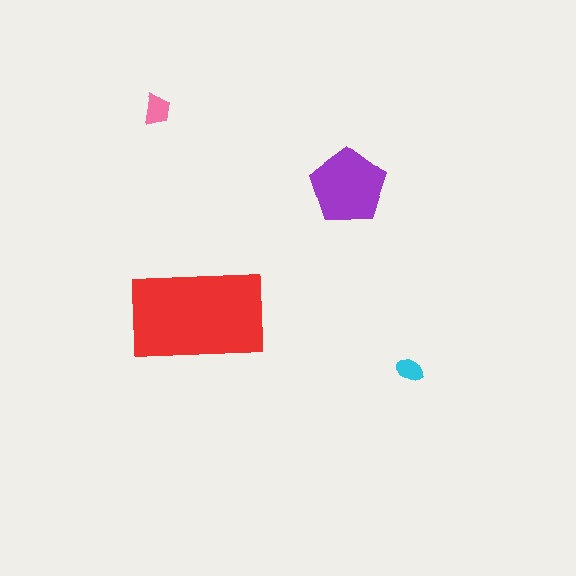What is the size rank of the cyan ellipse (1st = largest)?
4th.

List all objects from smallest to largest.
The cyan ellipse, the pink trapezoid, the purple pentagon, the red rectangle.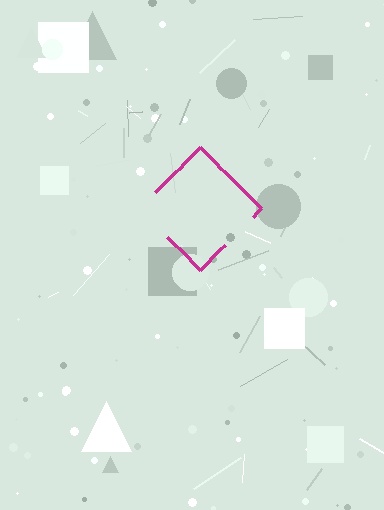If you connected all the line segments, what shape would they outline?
They would outline a diamond.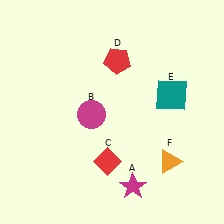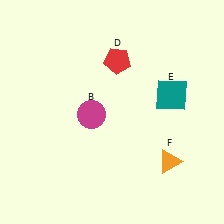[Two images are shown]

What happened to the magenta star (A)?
The magenta star (A) was removed in Image 2. It was in the bottom-right area of Image 1.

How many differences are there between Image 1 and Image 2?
There are 2 differences between the two images.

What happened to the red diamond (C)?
The red diamond (C) was removed in Image 2. It was in the bottom-left area of Image 1.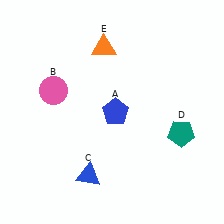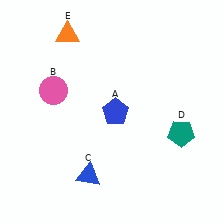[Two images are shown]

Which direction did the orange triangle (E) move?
The orange triangle (E) moved left.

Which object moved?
The orange triangle (E) moved left.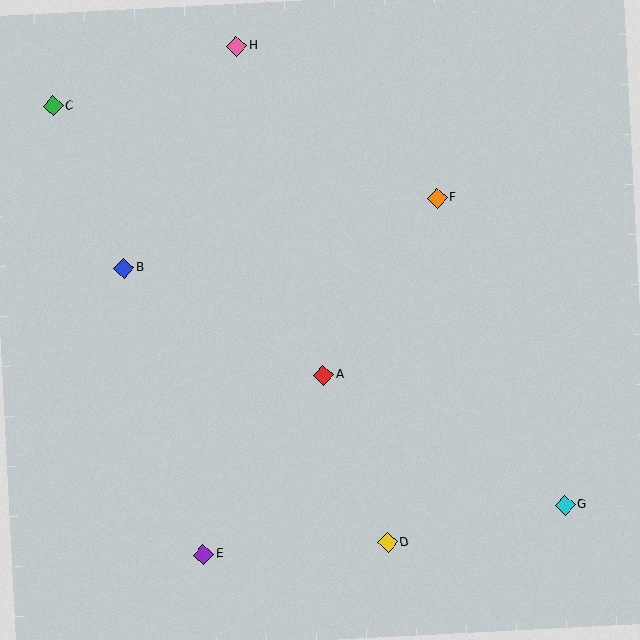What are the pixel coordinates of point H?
Point H is at (237, 46).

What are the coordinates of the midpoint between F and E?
The midpoint between F and E is at (320, 376).